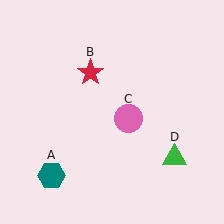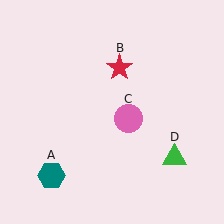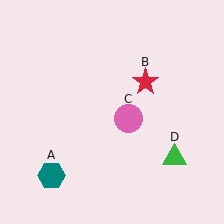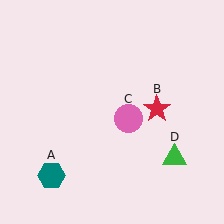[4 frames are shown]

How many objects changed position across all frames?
1 object changed position: red star (object B).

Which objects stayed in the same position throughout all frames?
Teal hexagon (object A) and pink circle (object C) and green triangle (object D) remained stationary.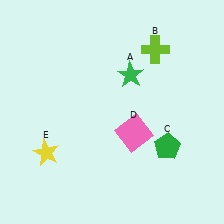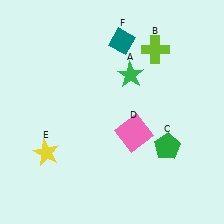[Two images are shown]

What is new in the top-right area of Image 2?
A teal diamond (F) was added in the top-right area of Image 2.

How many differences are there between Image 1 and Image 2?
There is 1 difference between the two images.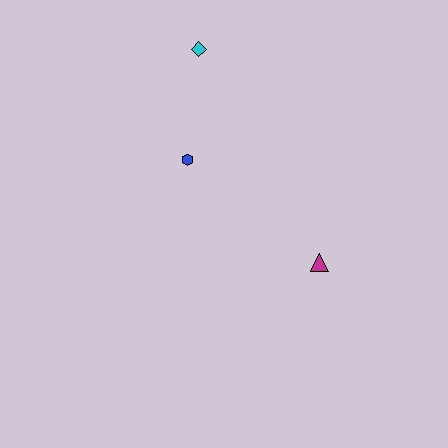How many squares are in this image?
There are no squares.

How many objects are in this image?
There are 3 objects.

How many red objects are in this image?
There are no red objects.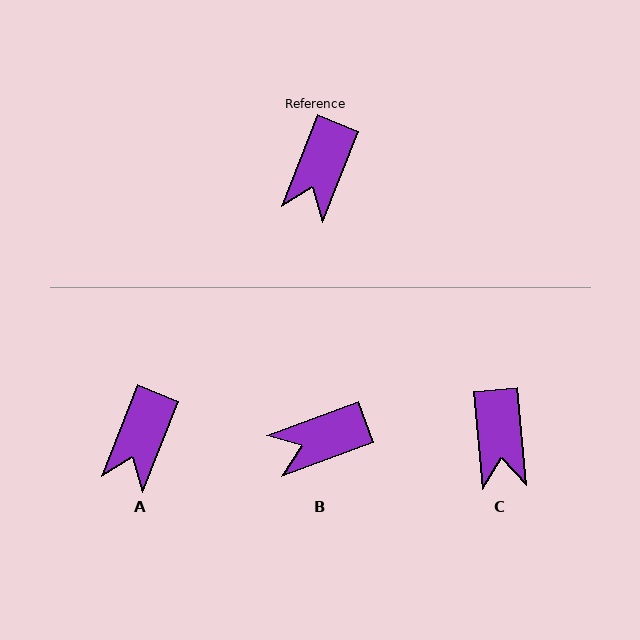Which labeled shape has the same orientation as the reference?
A.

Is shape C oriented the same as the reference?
No, it is off by about 27 degrees.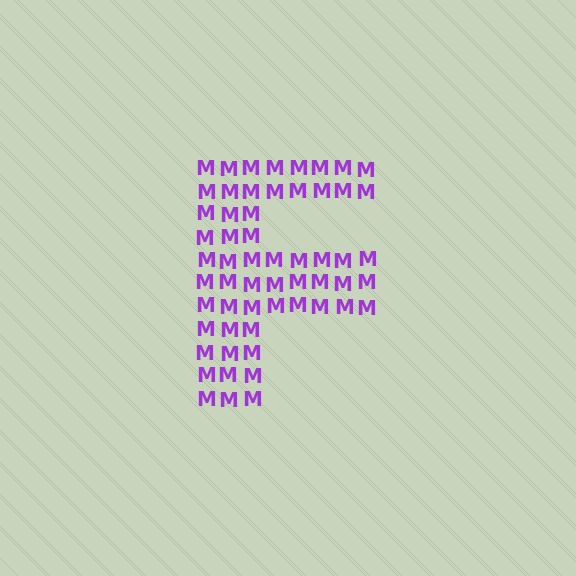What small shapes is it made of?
It is made of small letter M's.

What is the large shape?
The large shape is the letter F.